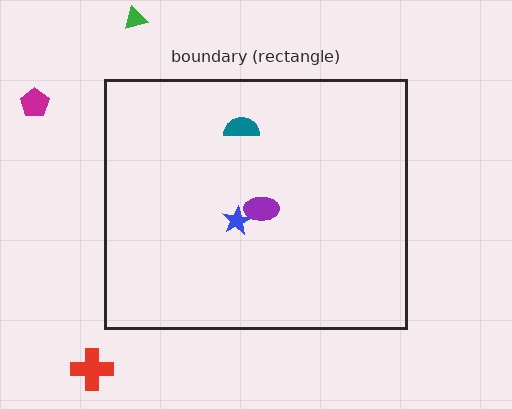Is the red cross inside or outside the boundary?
Outside.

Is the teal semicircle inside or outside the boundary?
Inside.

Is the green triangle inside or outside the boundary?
Outside.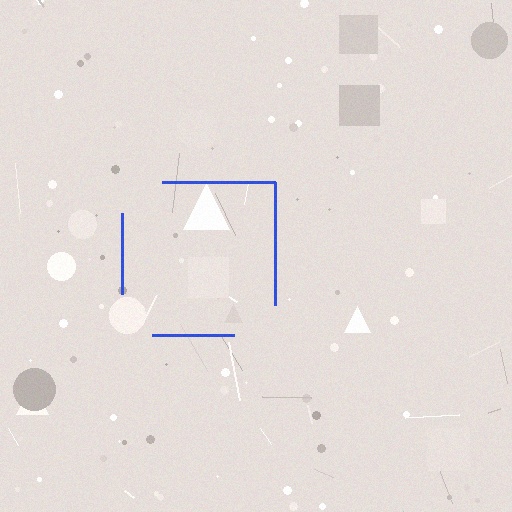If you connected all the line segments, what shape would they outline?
They would outline a square.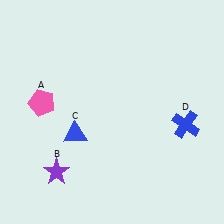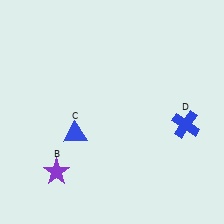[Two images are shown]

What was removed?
The pink pentagon (A) was removed in Image 2.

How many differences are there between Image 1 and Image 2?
There is 1 difference between the two images.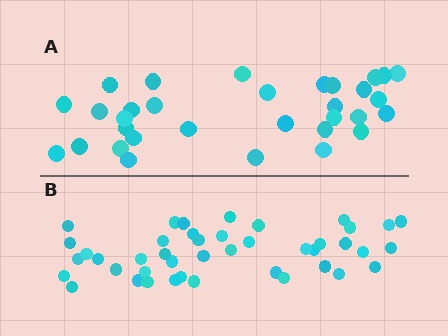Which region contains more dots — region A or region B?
Region B (the bottom region) has more dots.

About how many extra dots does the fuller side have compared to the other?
Region B has roughly 12 or so more dots than region A.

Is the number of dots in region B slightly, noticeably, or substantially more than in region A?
Region B has noticeably more, but not dramatically so. The ratio is roughly 1.3 to 1.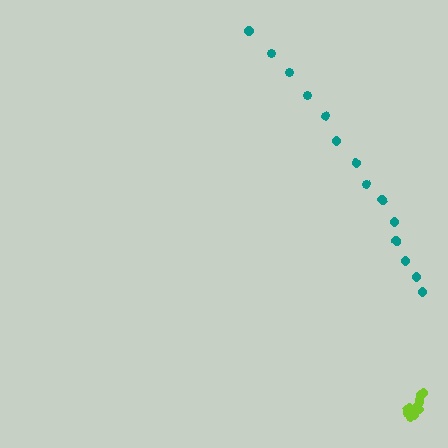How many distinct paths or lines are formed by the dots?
There are 2 distinct paths.